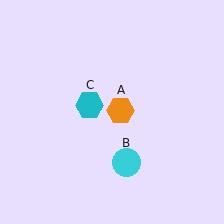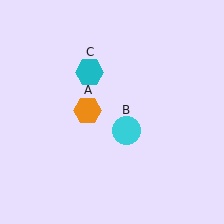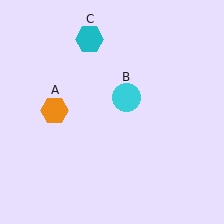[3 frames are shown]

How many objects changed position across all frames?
3 objects changed position: orange hexagon (object A), cyan circle (object B), cyan hexagon (object C).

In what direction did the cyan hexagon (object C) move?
The cyan hexagon (object C) moved up.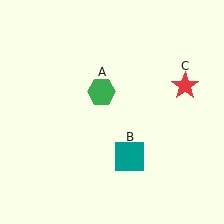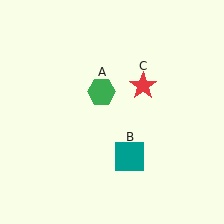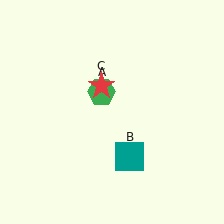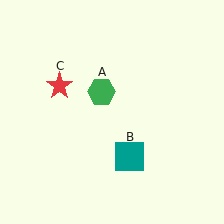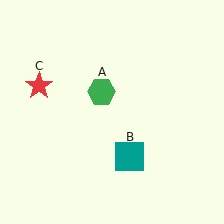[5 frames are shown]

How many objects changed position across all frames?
1 object changed position: red star (object C).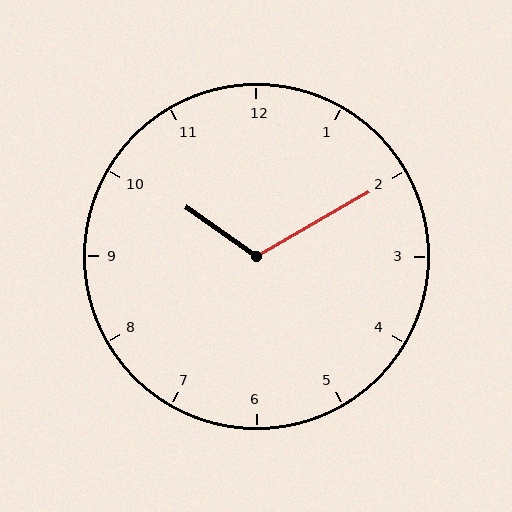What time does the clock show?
10:10.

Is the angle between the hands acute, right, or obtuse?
It is obtuse.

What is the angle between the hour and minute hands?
Approximately 115 degrees.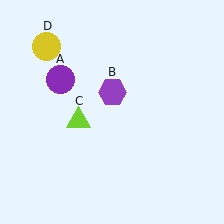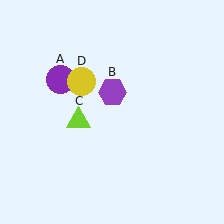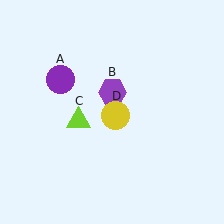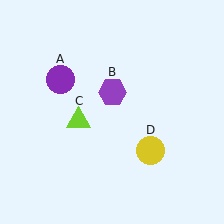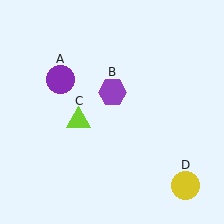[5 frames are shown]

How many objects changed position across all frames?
1 object changed position: yellow circle (object D).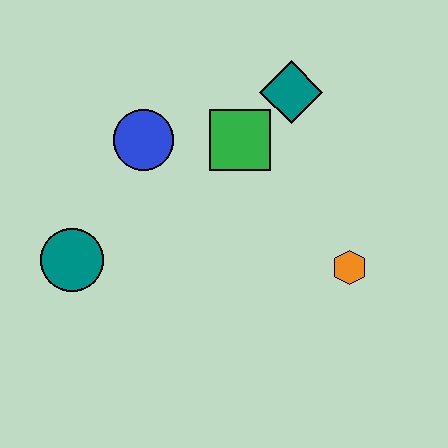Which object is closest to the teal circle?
The blue circle is closest to the teal circle.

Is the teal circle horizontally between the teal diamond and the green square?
No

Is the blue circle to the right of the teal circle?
Yes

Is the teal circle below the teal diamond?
Yes